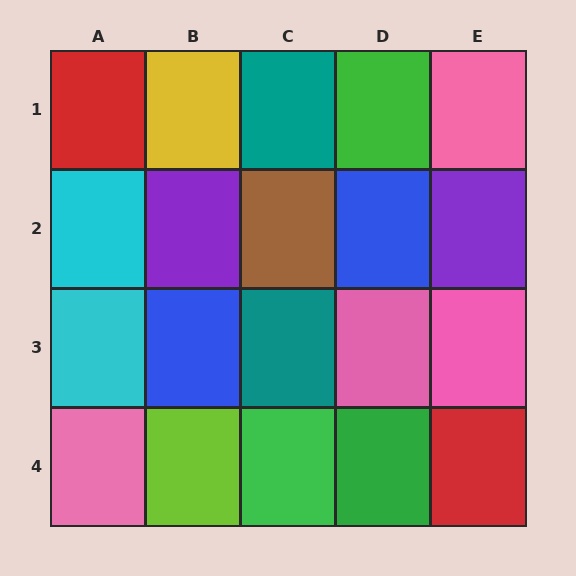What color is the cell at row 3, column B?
Blue.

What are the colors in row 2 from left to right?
Cyan, purple, brown, blue, purple.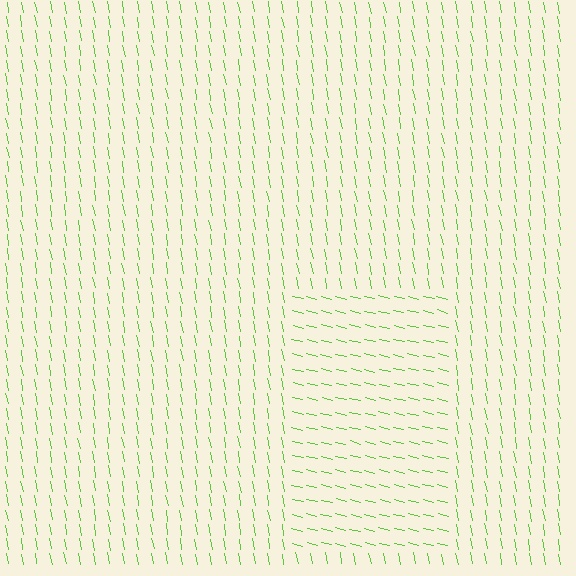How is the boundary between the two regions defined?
The boundary is defined purely by a change in line orientation (approximately 66 degrees difference). All lines are the same color and thickness.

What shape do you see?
I see a rectangle.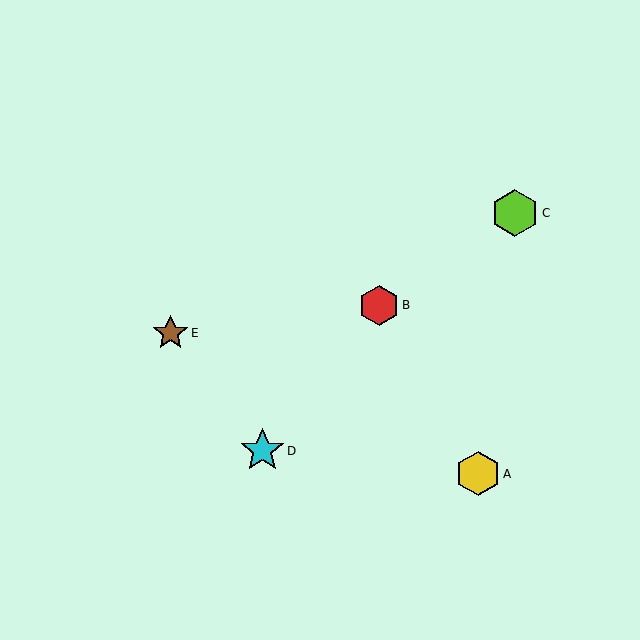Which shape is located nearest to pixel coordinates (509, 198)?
The lime hexagon (labeled C) at (515, 213) is nearest to that location.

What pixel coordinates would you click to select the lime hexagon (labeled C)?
Click at (515, 213) to select the lime hexagon C.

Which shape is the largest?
The lime hexagon (labeled C) is the largest.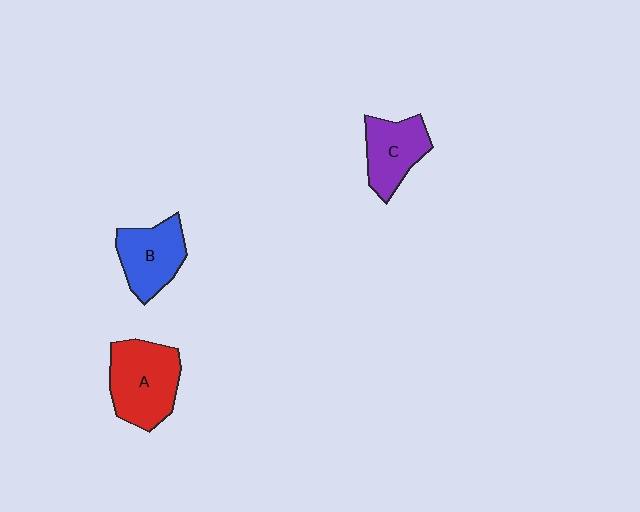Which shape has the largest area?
Shape A (red).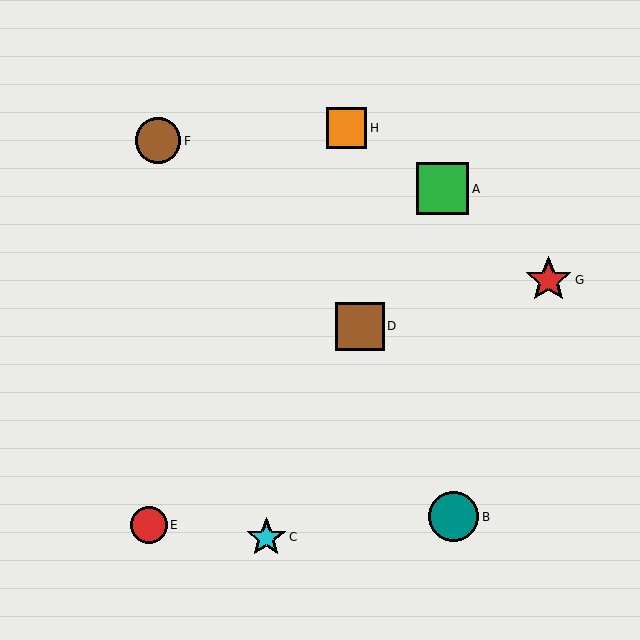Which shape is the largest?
The green square (labeled A) is the largest.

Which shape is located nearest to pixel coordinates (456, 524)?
The teal circle (labeled B) at (453, 517) is nearest to that location.